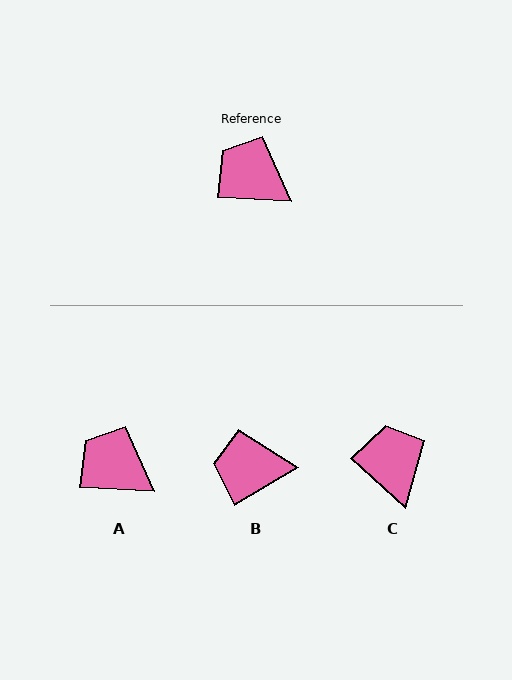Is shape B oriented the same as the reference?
No, it is off by about 34 degrees.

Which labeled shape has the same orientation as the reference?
A.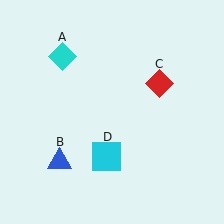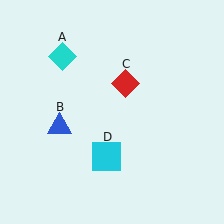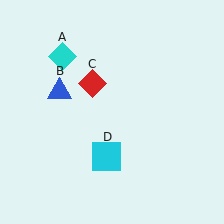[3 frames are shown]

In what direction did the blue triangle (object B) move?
The blue triangle (object B) moved up.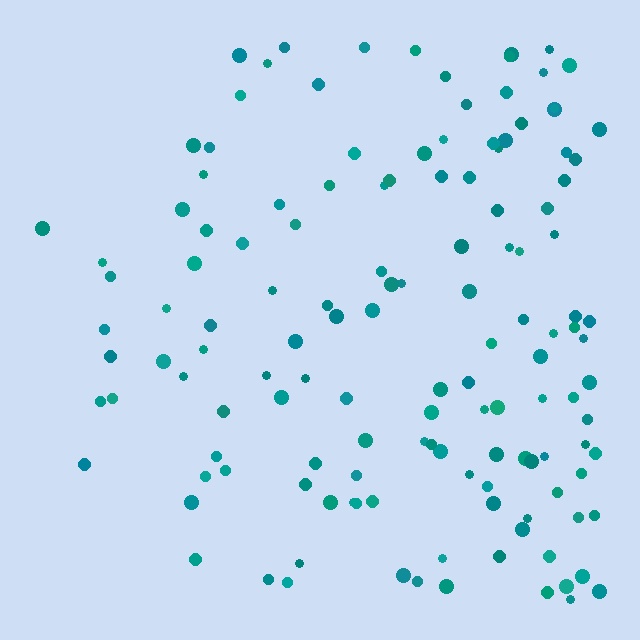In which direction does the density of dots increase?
From left to right, with the right side densest.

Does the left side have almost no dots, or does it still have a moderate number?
Still a moderate number, just noticeably fewer than the right.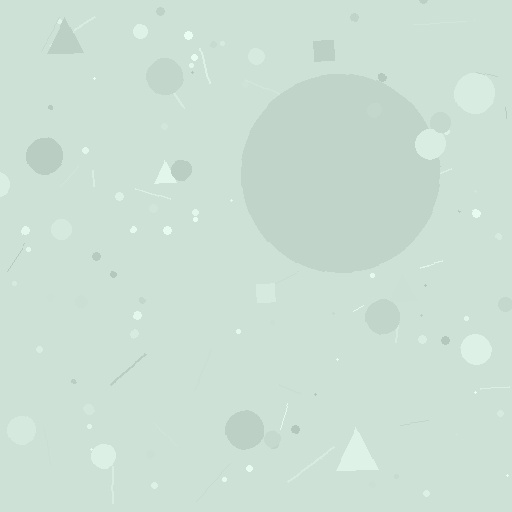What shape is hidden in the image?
A circle is hidden in the image.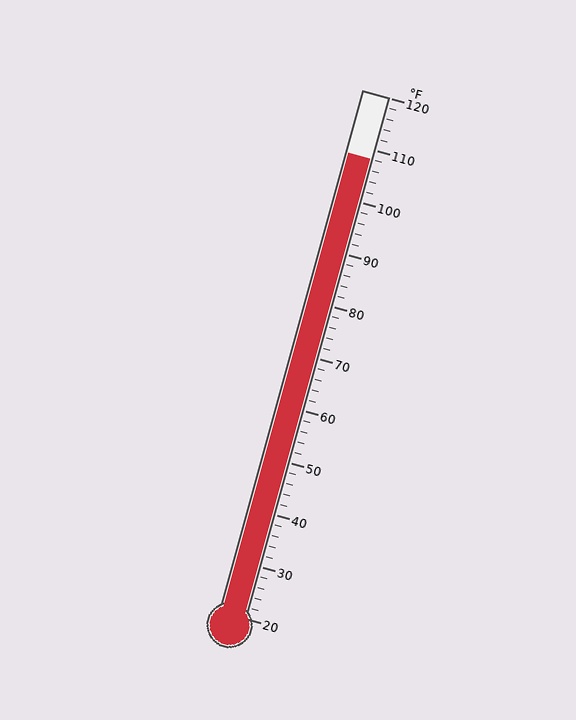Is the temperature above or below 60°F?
The temperature is above 60°F.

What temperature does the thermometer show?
The thermometer shows approximately 108°F.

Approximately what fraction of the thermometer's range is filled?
The thermometer is filled to approximately 90% of its range.